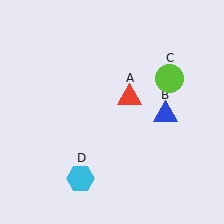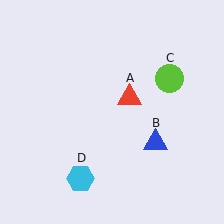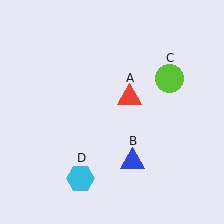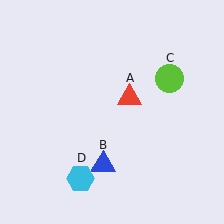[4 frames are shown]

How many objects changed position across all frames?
1 object changed position: blue triangle (object B).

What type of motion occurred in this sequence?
The blue triangle (object B) rotated clockwise around the center of the scene.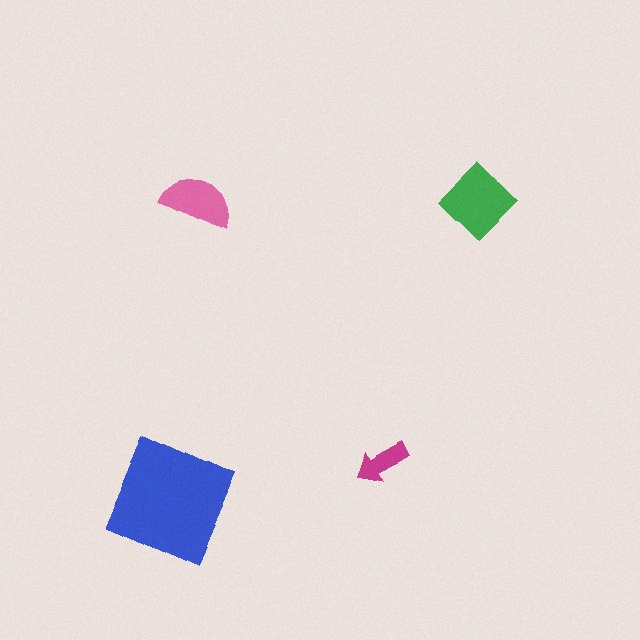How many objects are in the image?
There are 4 objects in the image.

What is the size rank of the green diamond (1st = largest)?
2nd.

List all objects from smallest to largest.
The magenta arrow, the pink semicircle, the green diamond, the blue square.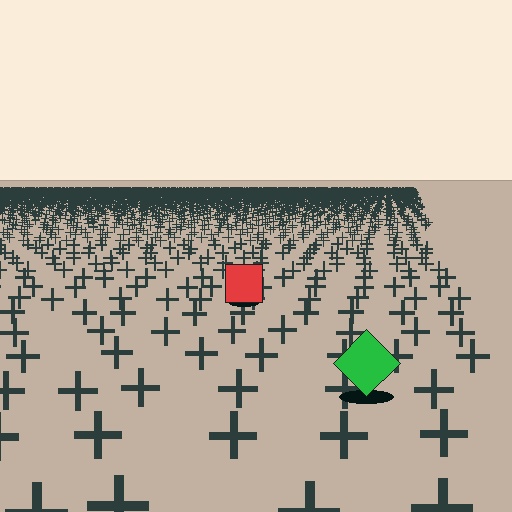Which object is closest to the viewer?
The green diamond is closest. The texture marks near it are larger and more spread out.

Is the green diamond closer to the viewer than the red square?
Yes. The green diamond is closer — you can tell from the texture gradient: the ground texture is coarser near it.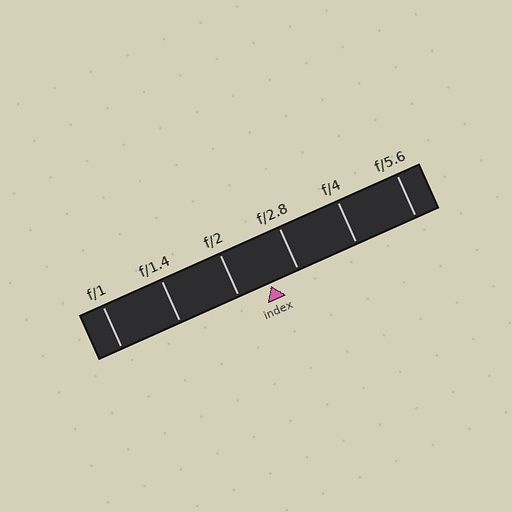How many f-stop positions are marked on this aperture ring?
There are 6 f-stop positions marked.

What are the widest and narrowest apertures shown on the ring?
The widest aperture shown is f/1 and the narrowest is f/5.6.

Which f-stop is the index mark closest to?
The index mark is closest to f/2.8.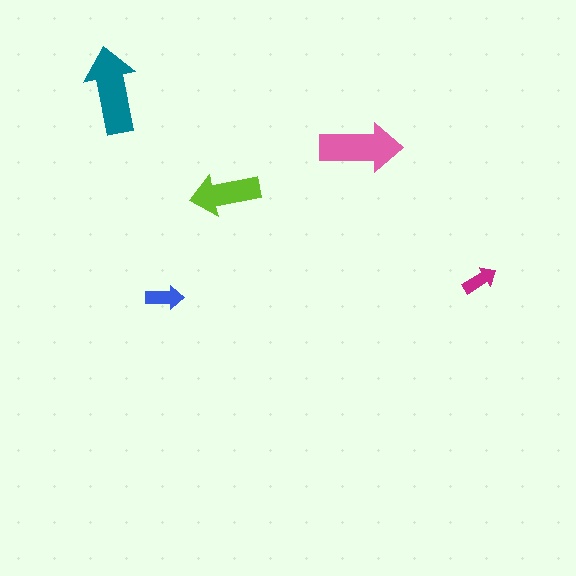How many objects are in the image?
There are 5 objects in the image.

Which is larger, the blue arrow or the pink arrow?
The pink one.